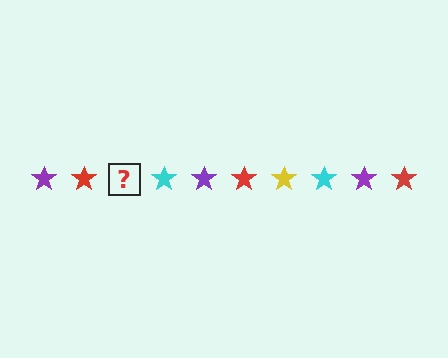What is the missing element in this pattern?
The missing element is a yellow star.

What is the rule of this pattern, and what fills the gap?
The rule is that the pattern cycles through purple, red, yellow, cyan stars. The gap should be filled with a yellow star.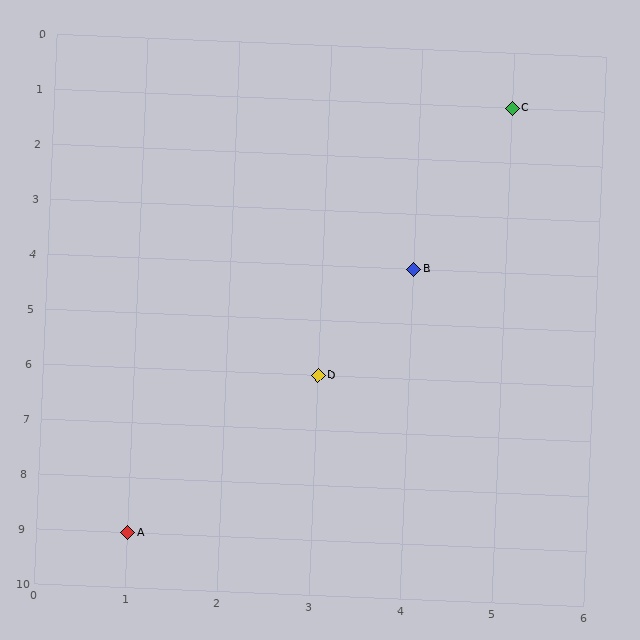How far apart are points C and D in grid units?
Points C and D are 2 columns and 5 rows apart (about 5.4 grid units diagonally).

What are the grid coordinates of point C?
Point C is at grid coordinates (5, 1).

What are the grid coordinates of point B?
Point B is at grid coordinates (4, 4).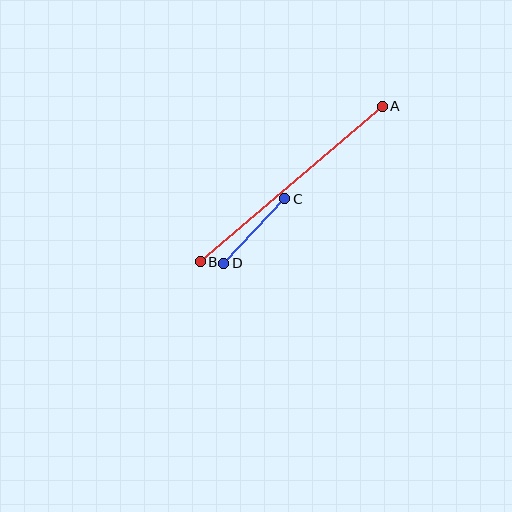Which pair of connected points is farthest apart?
Points A and B are farthest apart.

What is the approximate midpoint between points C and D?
The midpoint is at approximately (254, 231) pixels.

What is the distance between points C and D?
The distance is approximately 89 pixels.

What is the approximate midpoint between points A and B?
The midpoint is at approximately (291, 184) pixels.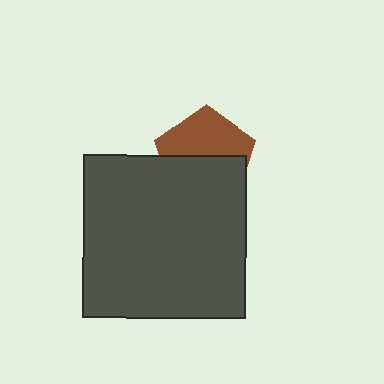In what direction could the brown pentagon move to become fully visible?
The brown pentagon could move up. That would shift it out from behind the dark gray square entirely.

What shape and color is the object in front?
The object in front is a dark gray square.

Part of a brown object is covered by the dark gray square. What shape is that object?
It is a pentagon.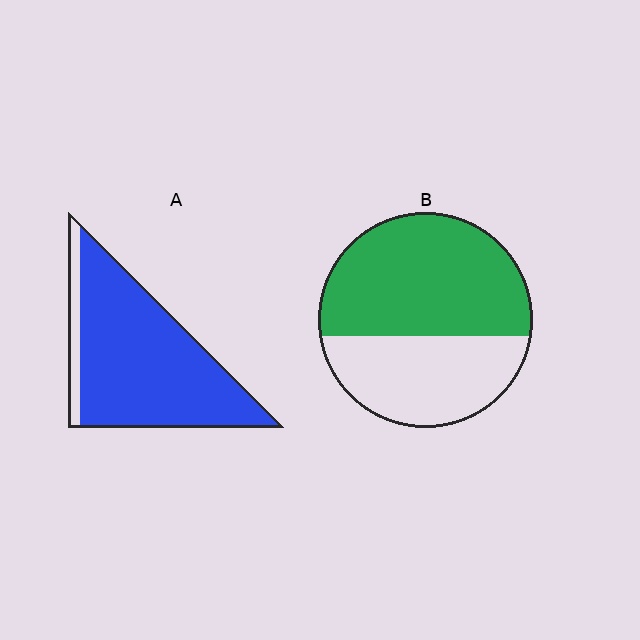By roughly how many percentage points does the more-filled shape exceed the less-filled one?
By roughly 30 percentage points (A over B).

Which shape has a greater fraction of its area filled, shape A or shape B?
Shape A.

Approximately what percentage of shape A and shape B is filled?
A is approximately 90% and B is approximately 60%.